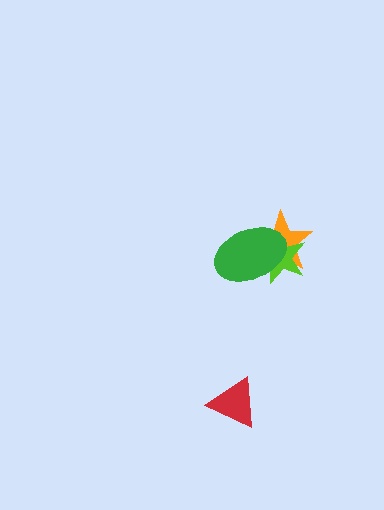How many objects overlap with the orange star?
2 objects overlap with the orange star.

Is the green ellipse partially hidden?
No, no other shape covers it.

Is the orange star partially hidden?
Yes, it is partially covered by another shape.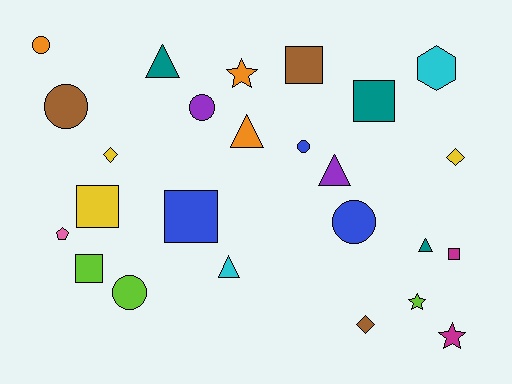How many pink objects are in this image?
There is 1 pink object.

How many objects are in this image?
There are 25 objects.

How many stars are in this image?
There are 3 stars.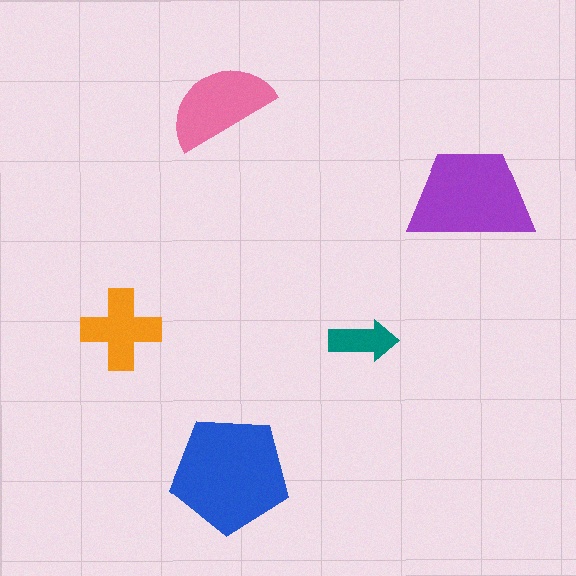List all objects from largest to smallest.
The blue pentagon, the purple trapezoid, the pink semicircle, the orange cross, the teal arrow.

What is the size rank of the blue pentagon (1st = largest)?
1st.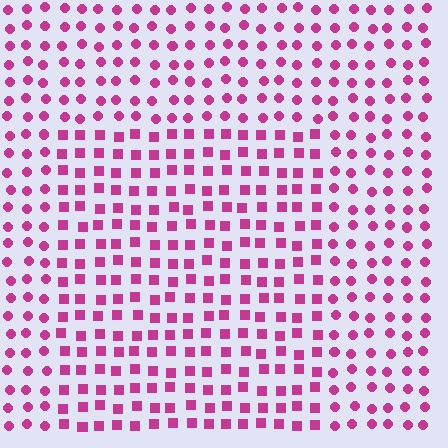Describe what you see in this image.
The image is filled with small magenta elements arranged in a uniform grid. A rectangle-shaped region contains squares, while the surrounding area contains circles. The boundary is defined purely by the change in element shape.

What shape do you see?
I see a rectangle.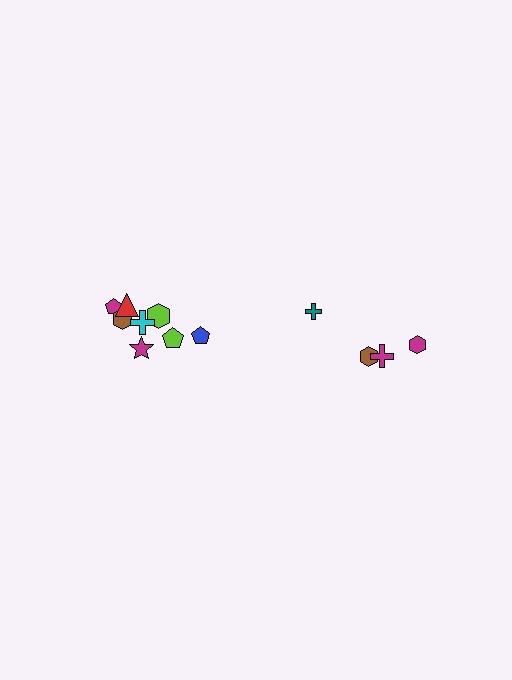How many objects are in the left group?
There are 8 objects.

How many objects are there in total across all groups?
There are 12 objects.